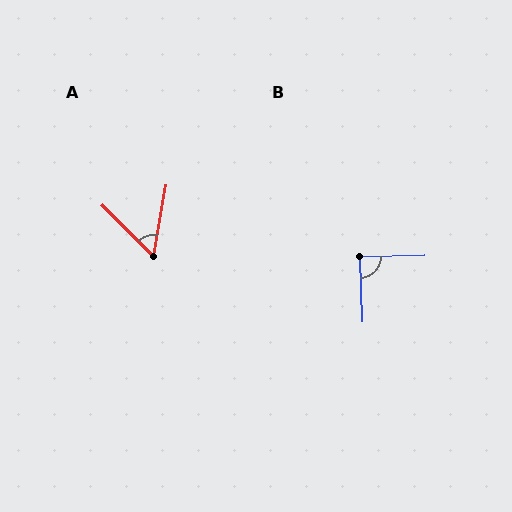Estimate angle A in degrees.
Approximately 55 degrees.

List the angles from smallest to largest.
A (55°), B (90°).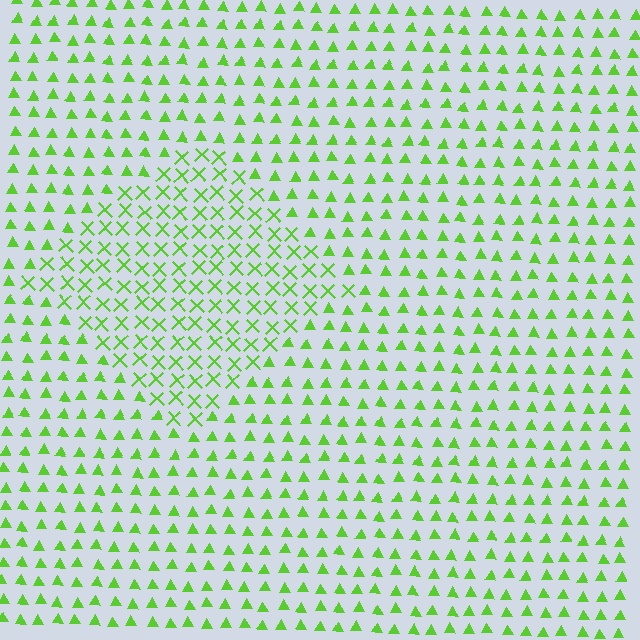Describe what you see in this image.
The image is filled with small lime elements arranged in a uniform grid. A diamond-shaped region contains X marks, while the surrounding area contains triangles. The boundary is defined purely by the change in element shape.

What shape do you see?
I see a diamond.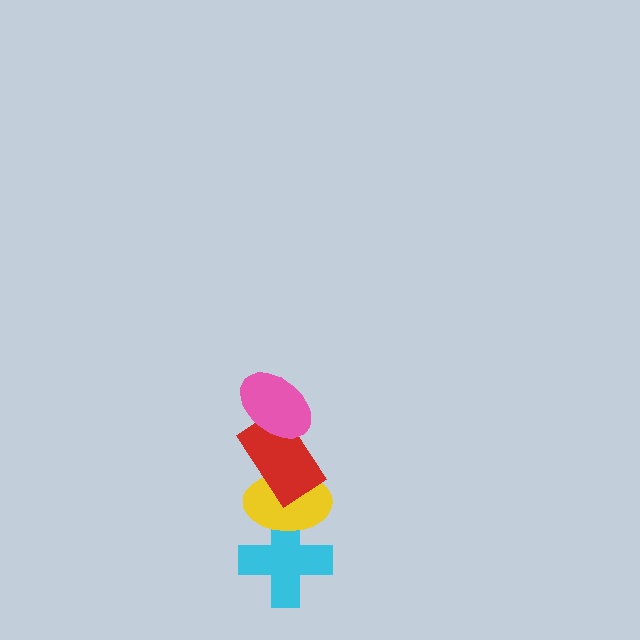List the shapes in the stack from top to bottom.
From top to bottom: the pink ellipse, the red rectangle, the yellow ellipse, the cyan cross.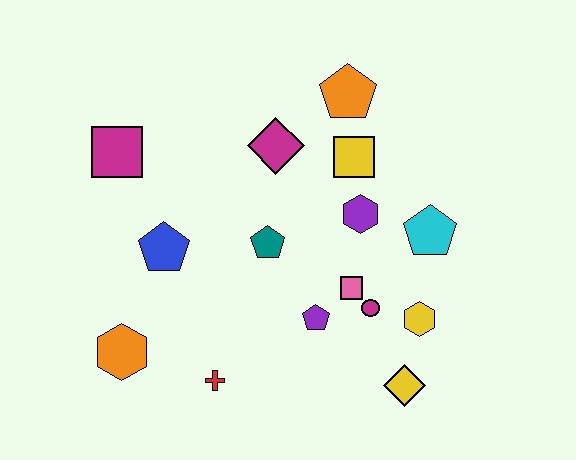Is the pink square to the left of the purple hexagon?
Yes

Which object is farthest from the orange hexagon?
The orange pentagon is farthest from the orange hexagon.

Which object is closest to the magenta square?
The blue pentagon is closest to the magenta square.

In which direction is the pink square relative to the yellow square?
The pink square is below the yellow square.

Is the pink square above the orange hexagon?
Yes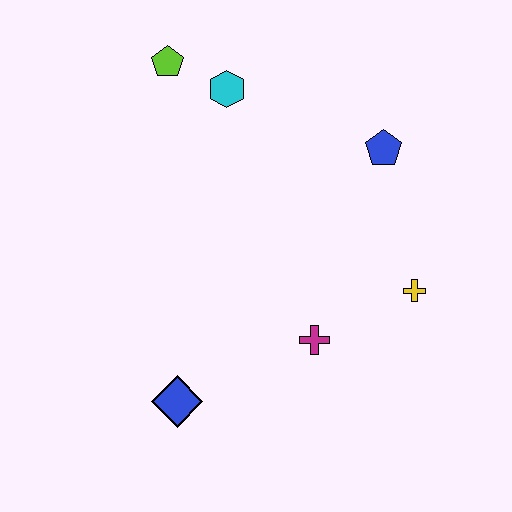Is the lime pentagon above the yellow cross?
Yes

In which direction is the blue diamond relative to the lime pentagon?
The blue diamond is below the lime pentagon.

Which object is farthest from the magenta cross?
The lime pentagon is farthest from the magenta cross.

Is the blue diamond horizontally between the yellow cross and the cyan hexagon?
No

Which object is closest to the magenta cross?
The yellow cross is closest to the magenta cross.